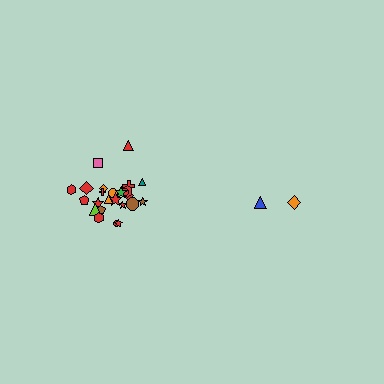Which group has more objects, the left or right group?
The left group.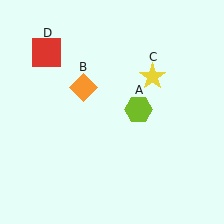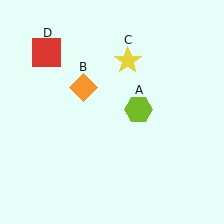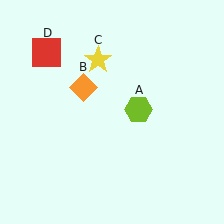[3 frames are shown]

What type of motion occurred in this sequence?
The yellow star (object C) rotated counterclockwise around the center of the scene.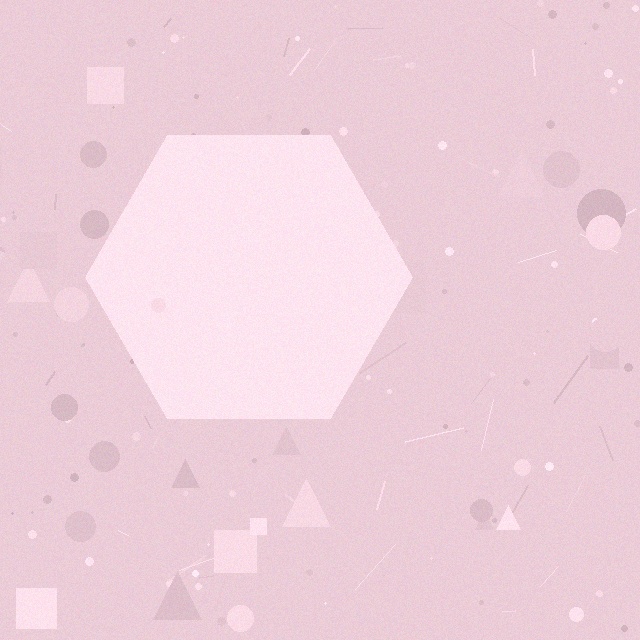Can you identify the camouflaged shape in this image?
The camouflaged shape is a hexagon.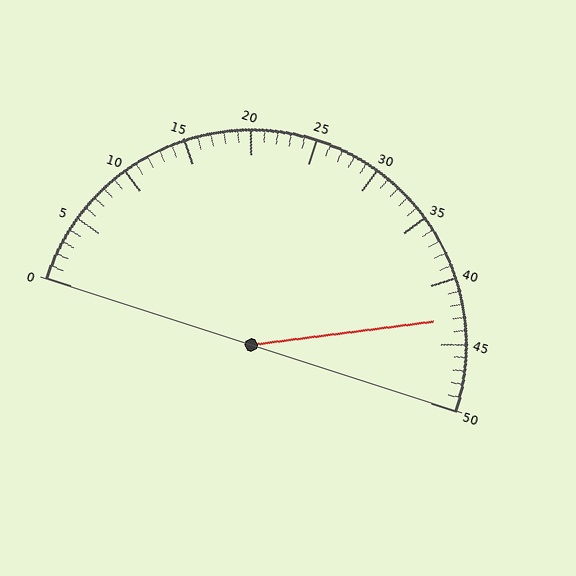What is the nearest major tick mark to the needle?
The nearest major tick mark is 45.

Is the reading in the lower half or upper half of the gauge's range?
The reading is in the upper half of the range (0 to 50).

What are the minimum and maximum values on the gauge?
The gauge ranges from 0 to 50.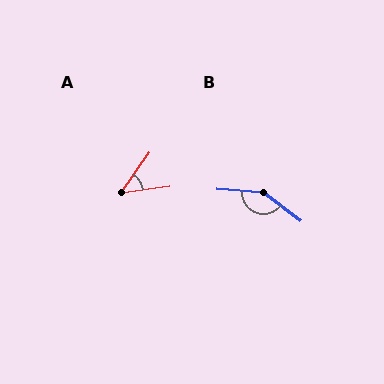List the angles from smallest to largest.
A (48°), B (147°).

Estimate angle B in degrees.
Approximately 147 degrees.